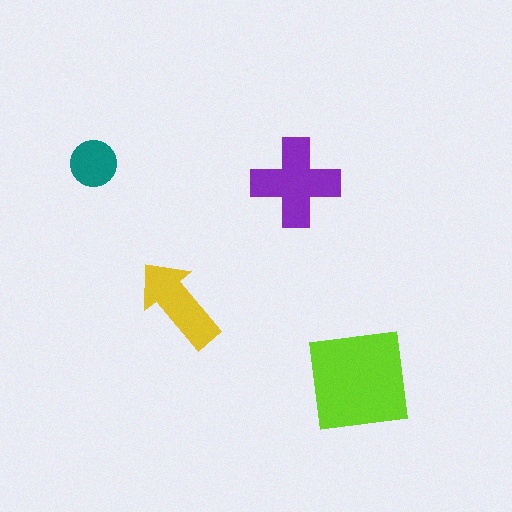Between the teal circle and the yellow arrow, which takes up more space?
The yellow arrow.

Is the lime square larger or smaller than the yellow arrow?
Larger.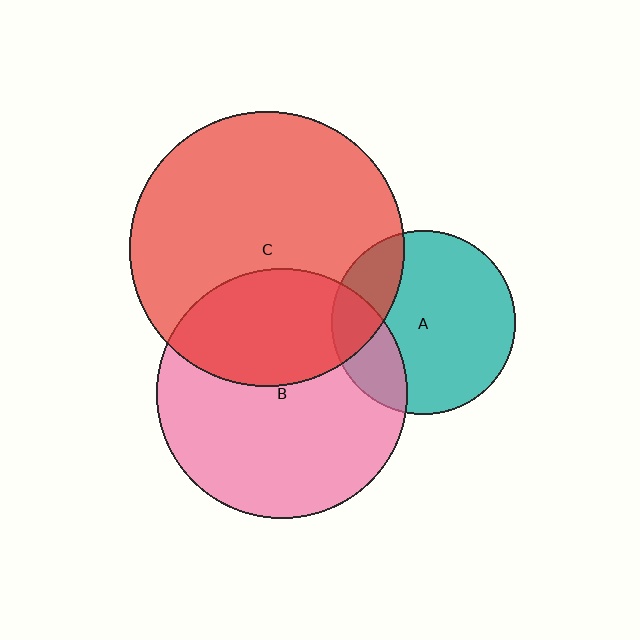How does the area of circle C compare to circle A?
Approximately 2.2 times.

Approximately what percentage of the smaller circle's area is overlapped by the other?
Approximately 35%.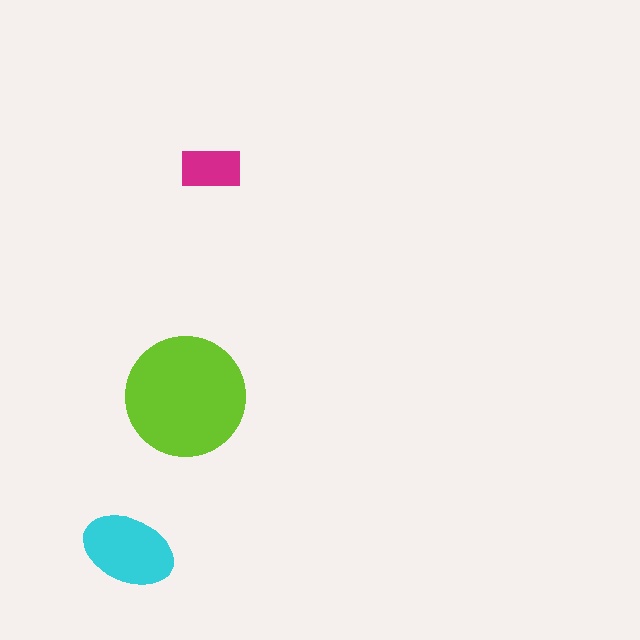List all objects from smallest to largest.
The magenta rectangle, the cyan ellipse, the lime circle.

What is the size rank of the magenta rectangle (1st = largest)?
3rd.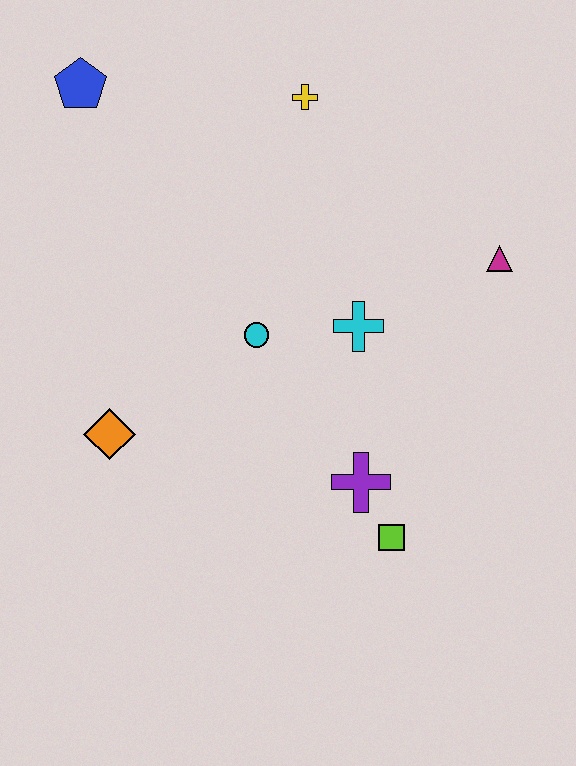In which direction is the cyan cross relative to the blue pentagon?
The cyan cross is to the right of the blue pentagon.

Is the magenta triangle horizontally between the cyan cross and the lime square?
No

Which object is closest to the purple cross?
The lime square is closest to the purple cross.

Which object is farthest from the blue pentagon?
The lime square is farthest from the blue pentagon.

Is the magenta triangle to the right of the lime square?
Yes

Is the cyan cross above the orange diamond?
Yes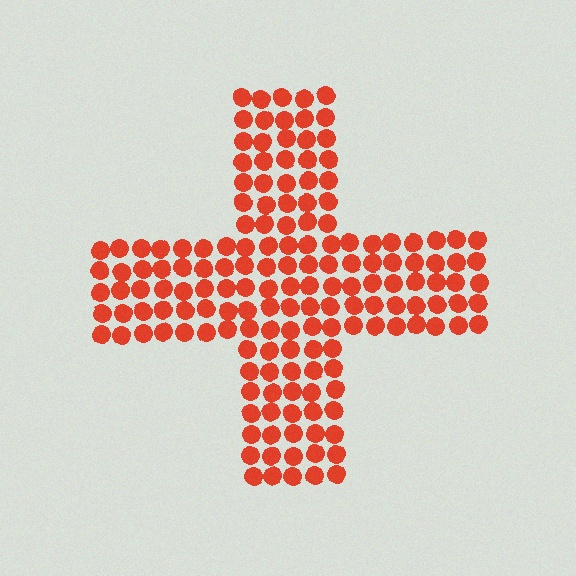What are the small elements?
The small elements are circles.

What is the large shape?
The large shape is a cross.